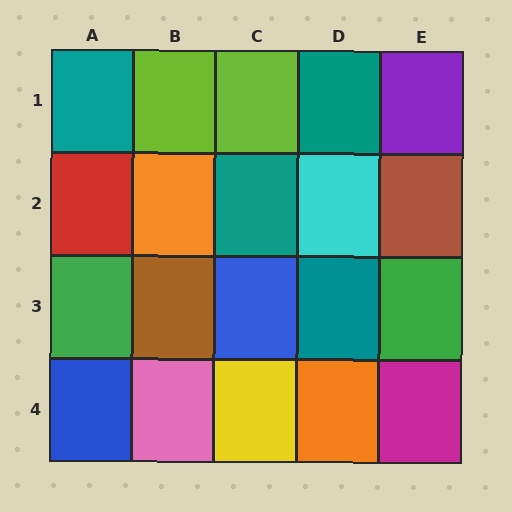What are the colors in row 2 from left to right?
Red, orange, teal, cyan, brown.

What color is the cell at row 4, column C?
Yellow.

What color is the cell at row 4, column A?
Blue.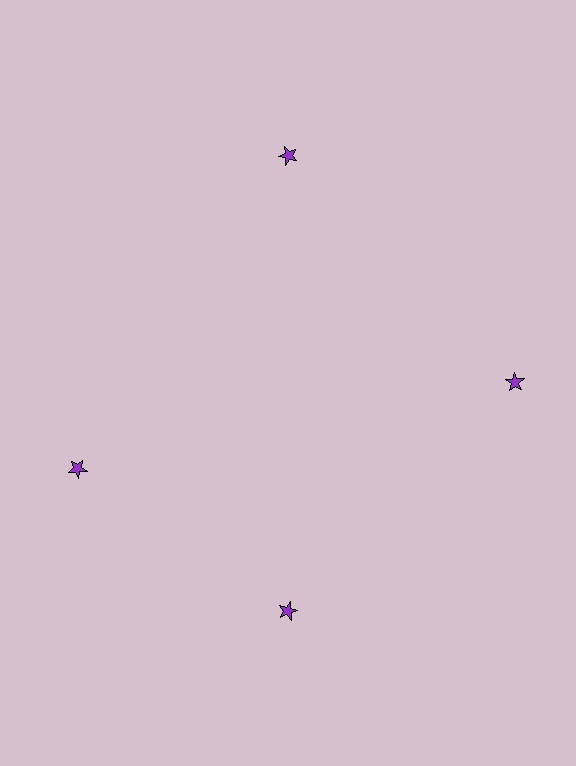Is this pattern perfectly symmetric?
No. The 4 purple stars are arranged in a ring, but one element near the 9 o'clock position is rotated out of alignment along the ring, breaking the 4-fold rotational symmetry.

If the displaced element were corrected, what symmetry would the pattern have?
It would have 4-fold rotational symmetry — the pattern would map onto itself every 90 degrees.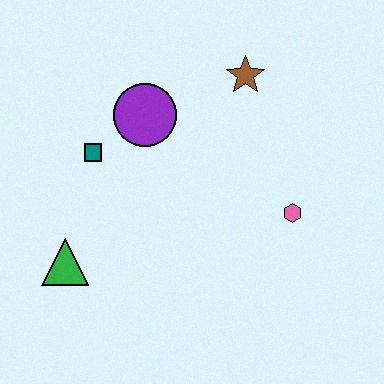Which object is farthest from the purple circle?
The pink hexagon is farthest from the purple circle.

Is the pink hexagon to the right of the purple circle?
Yes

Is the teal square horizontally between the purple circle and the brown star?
No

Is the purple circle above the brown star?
No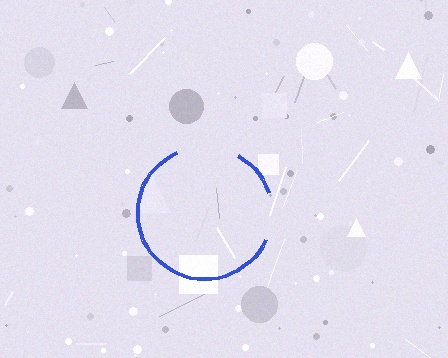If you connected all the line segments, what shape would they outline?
They would outline a circle.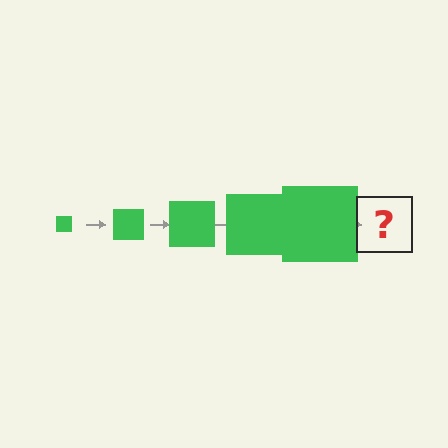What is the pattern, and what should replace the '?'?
The pattern is that the square gets progressively larger each step. The '?' should be a green square, larger than the previous one.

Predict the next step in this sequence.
The next step is a green square, larger than the previous one.